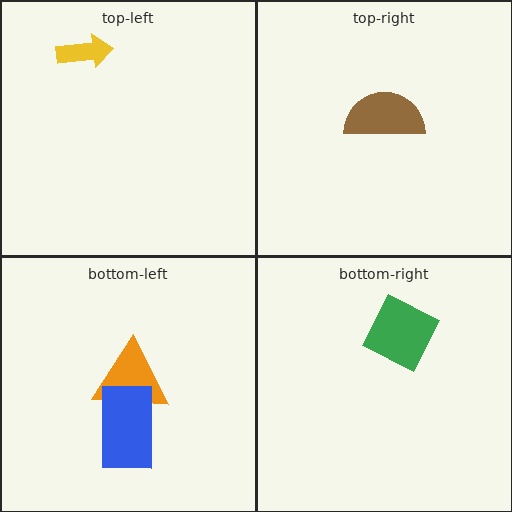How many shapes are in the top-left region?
1.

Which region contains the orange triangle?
The bottom-left region.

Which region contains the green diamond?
The bottom-right region.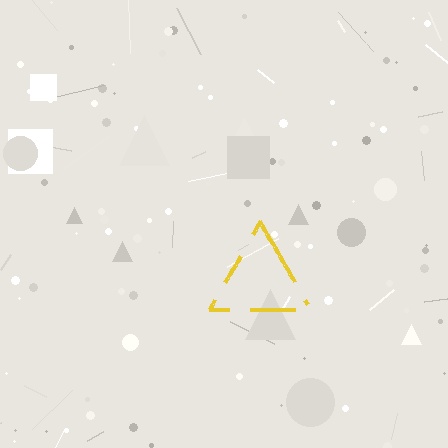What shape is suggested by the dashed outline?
The dashed outline suggests a triangle.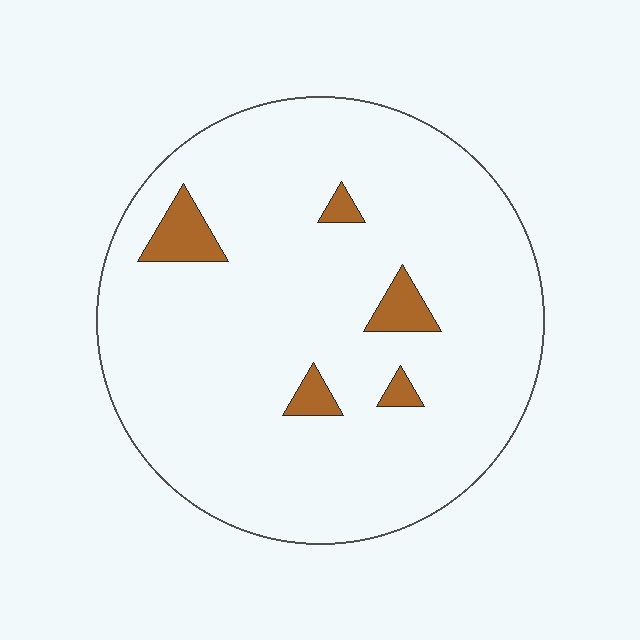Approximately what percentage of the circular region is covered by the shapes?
Approximately 5%.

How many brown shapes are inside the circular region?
5.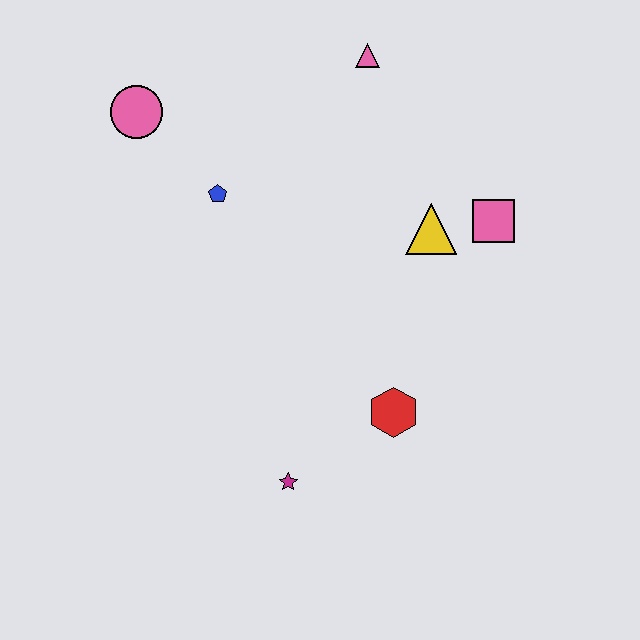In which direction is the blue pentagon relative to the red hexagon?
The blue pentagon is above the red hexagon.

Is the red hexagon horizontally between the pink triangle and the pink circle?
No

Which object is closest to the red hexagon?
The magenta star is closest to the red hexagon.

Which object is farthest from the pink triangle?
The magenta star is farthest from the pink triangle.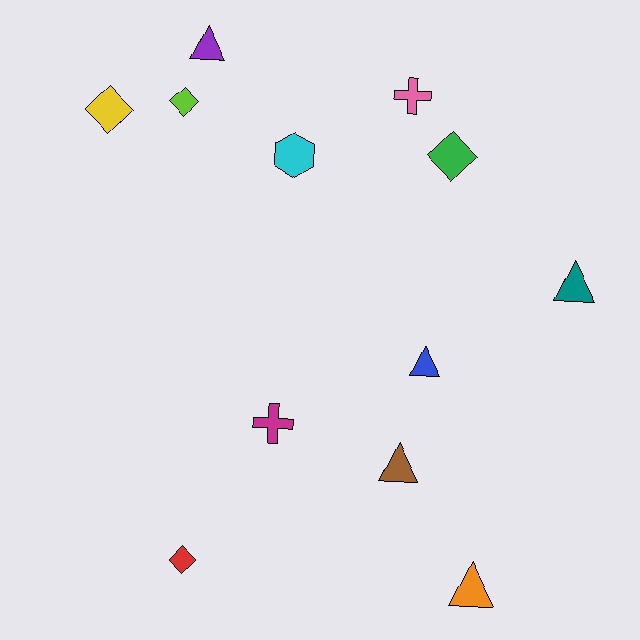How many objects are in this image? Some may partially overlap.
There are 12 objects.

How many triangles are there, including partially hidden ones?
There are 5 triangles.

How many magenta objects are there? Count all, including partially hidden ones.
There is 1 magenta object.